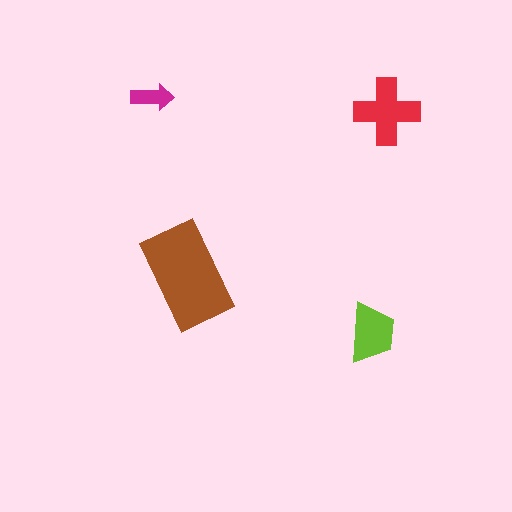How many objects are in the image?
There are 4 objects in the image.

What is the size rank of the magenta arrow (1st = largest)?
4th.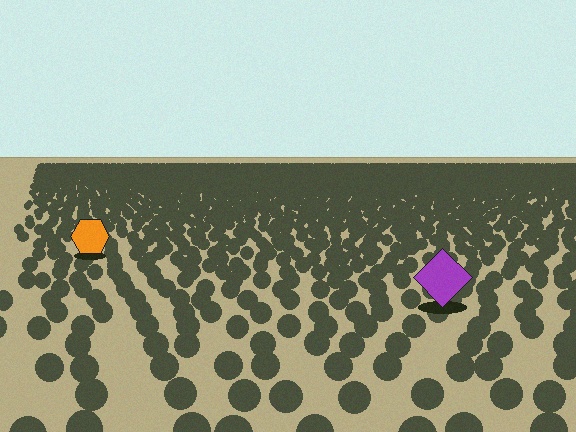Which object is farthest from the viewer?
The orange hexagon is farthest from the viewer. It appears smaller and the ground texture around it is denser.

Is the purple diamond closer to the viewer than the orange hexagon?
Yes. The purple diamond is closer — you can tell from the texture gradient: the ground texture is coarser near it.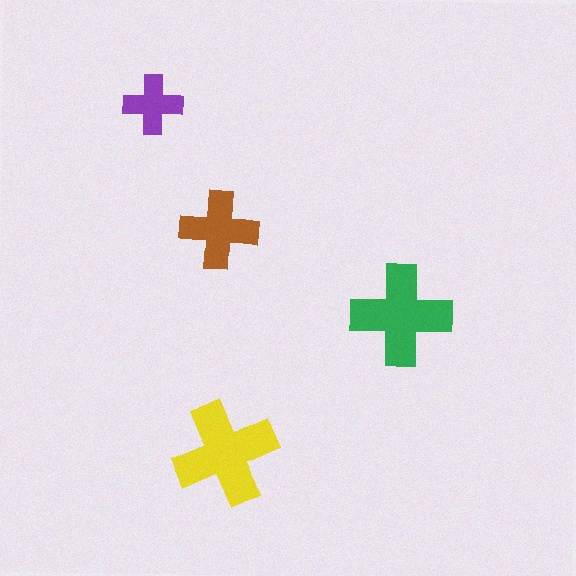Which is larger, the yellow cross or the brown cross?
The yellow one.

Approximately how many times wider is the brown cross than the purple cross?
About 1.5 times wider.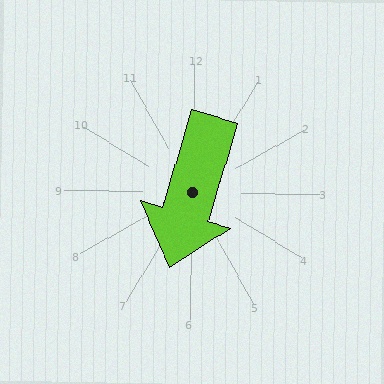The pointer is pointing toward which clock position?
Roughly 7 o'clock.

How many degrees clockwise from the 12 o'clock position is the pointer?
Approximately 196 degrees.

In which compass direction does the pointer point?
South.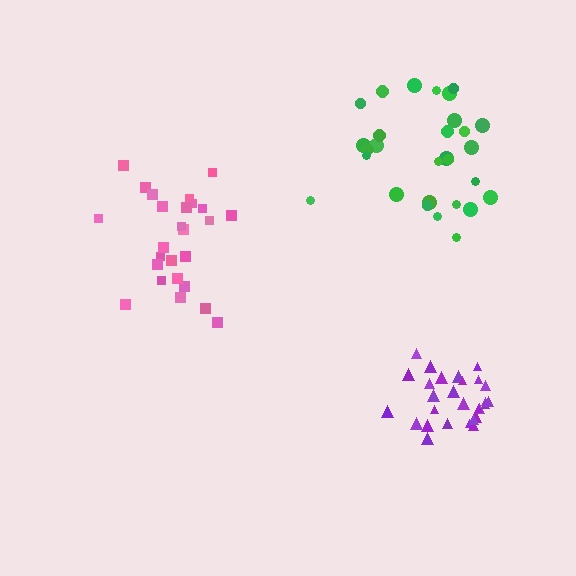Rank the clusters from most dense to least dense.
purple, pink, green.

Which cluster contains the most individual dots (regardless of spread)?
Green (29).